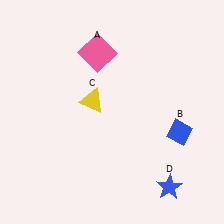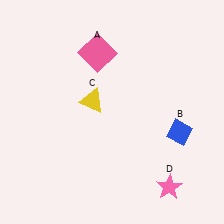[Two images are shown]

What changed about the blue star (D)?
In Image 1, D is blue. In Image 2, it changed to pink.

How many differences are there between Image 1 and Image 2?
There is 1 difference between the two images.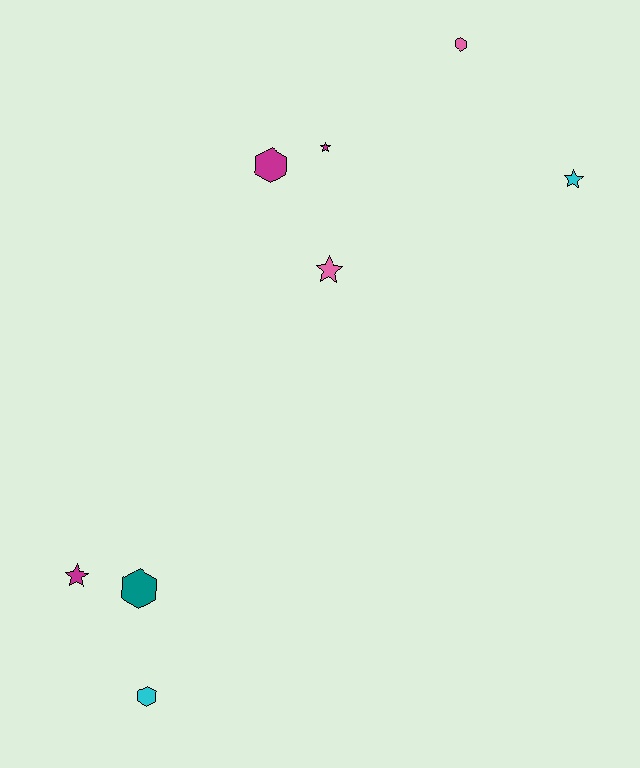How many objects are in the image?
There are 8 objects.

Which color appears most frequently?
Magenta, with 3 objects.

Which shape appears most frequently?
Hexagon, with 4 objects.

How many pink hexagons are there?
There is 1 pink hexagon.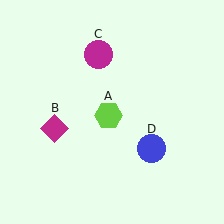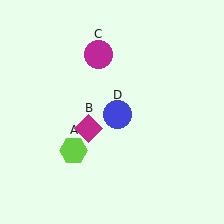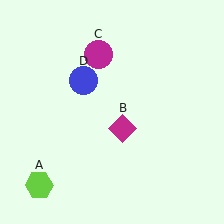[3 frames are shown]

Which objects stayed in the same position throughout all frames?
Magenta circle (object C) remained stationary.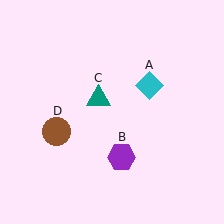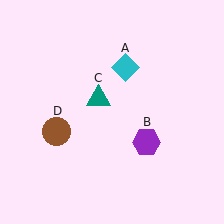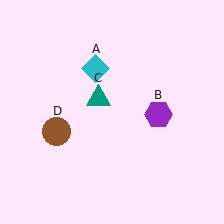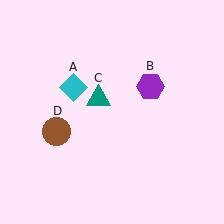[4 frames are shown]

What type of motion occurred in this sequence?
The cyan diamond (object A), purple hexagon (object B) rotated counterclockwise around the center of the scene.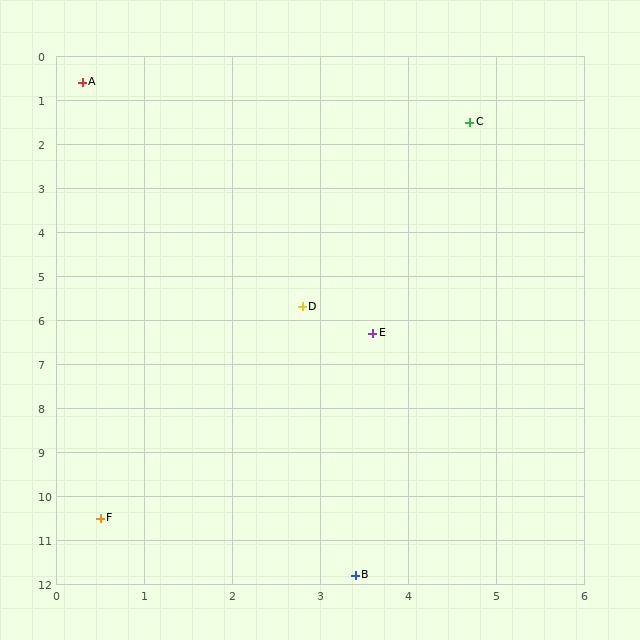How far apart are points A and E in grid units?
Points A and E are about 6.6 grid units apart.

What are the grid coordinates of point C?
Point C is at approximately (4.7, 1.5).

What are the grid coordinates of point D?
Point D is at approximately (2.8, 5.7).